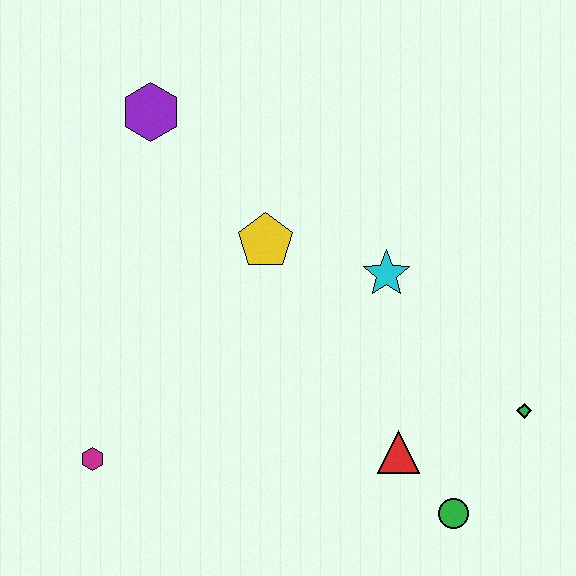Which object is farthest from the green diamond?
The purple hexagon is farthest from the green diamond.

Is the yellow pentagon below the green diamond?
No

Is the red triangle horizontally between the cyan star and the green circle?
Yes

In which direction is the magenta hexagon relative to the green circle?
The magenta hexagon is to the left of the green circle.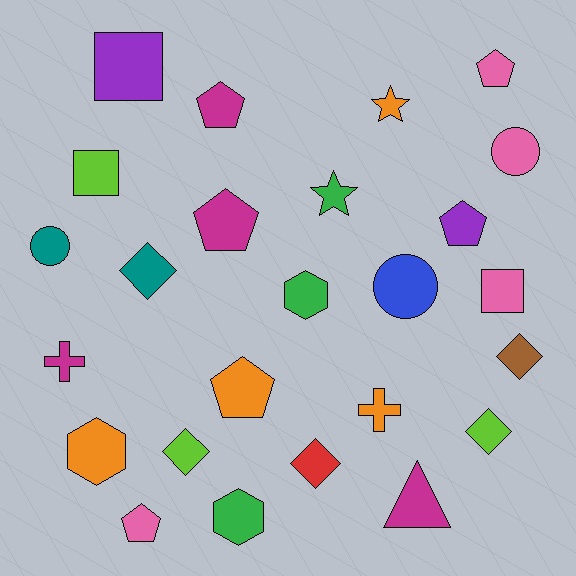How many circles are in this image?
There are 3 circles.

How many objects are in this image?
There are 25 objects.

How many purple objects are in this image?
There are 2 purple objects.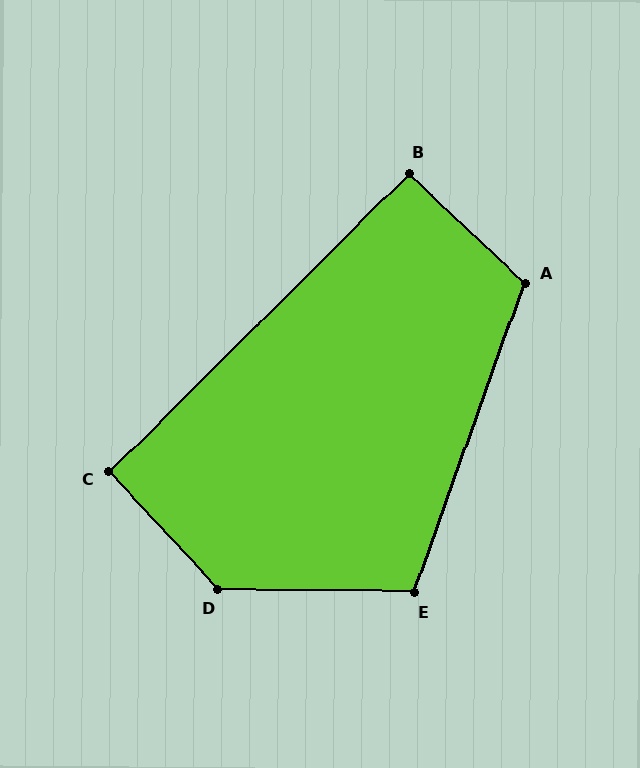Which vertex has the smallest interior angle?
C, at approximately 92 degrees.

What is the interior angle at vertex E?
Approximately 109 degrees (obtuse).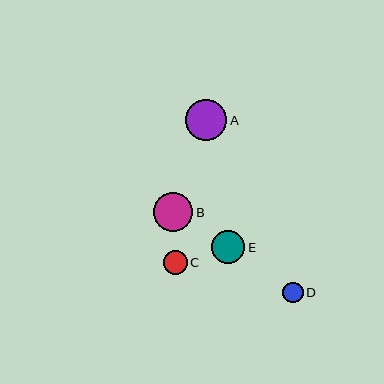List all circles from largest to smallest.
From largest to smallest: A, B, E, C, D.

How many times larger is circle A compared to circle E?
Circle A is approximately 1.2 times the size of circle E.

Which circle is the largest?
Circle A is the largest with a size of approximately 41 pixels.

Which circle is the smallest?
Circle D is the smallest with a size of approximately 20 pixels.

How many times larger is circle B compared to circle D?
Circle B is approximately 2.0 times the size of circle D.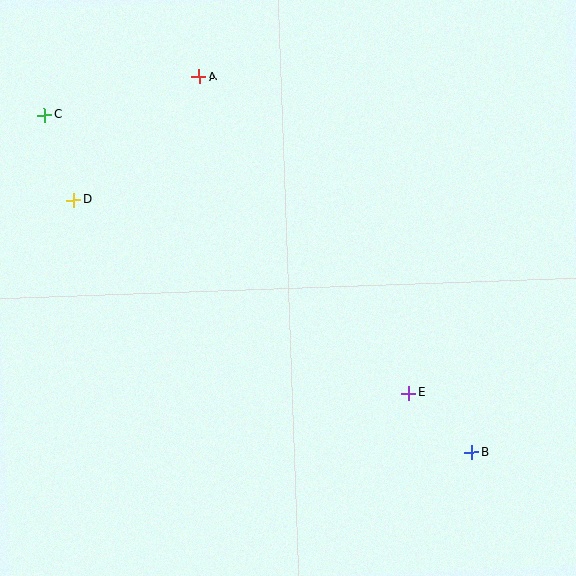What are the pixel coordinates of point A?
Point A is at (199, 77).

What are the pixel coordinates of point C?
Point C is at (45, 115).